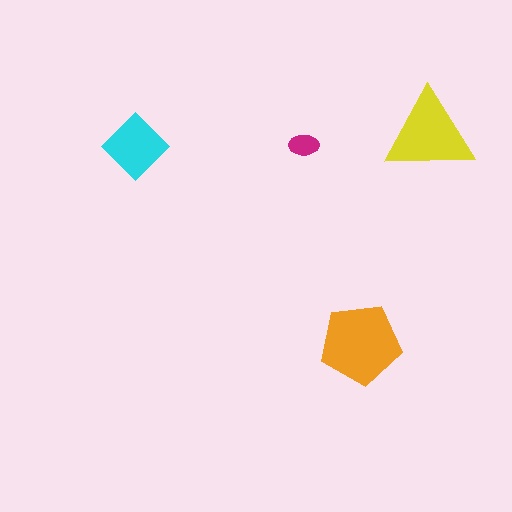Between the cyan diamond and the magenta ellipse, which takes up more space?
The cyan diamond.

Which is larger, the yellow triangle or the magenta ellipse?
The yellow triangle.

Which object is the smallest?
The magenta ellipse.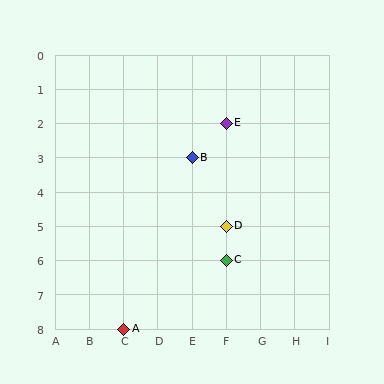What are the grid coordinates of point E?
Point E is at grid coordinates (F, 2).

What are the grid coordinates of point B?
Point B is at grid coordinates (E, 3).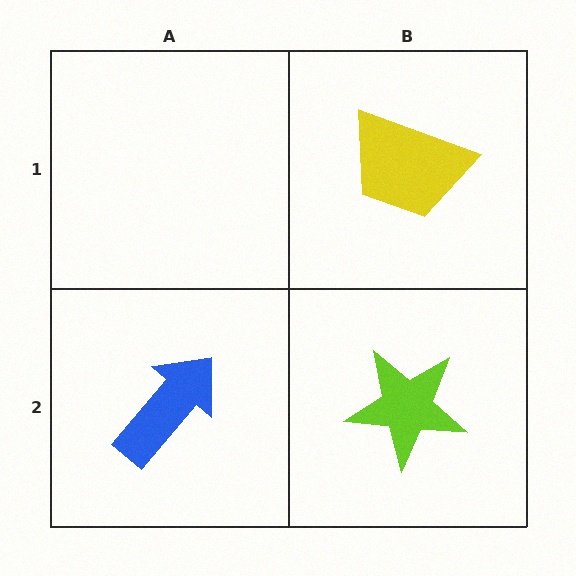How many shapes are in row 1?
1 shape.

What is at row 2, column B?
A lime star.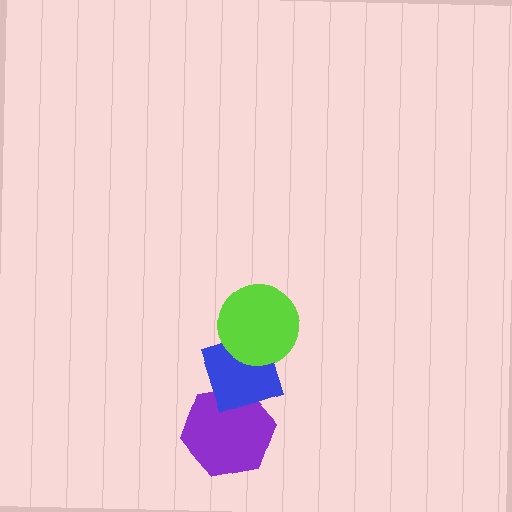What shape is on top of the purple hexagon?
The blue diamond is on top of the purple hexagon.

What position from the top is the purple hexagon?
The purple hexagon is 3rd from the top.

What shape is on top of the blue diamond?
The lime circle is on top of the blue diamond.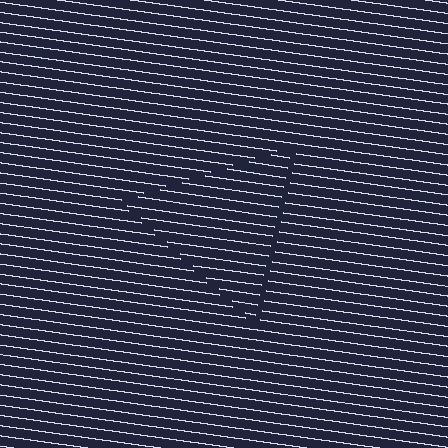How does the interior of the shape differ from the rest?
The interior of the shape contains the same grating, shifted by half a period — the contour is defined by the phase discontinuity where line-ends from the inner and outer gratings abut.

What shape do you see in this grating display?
An illusory triangle. The interior of the shape contains the same grating, shifted by half a period — the contour is defined by the phase discontinuity where line-ends from the inner and outer gratings abut.